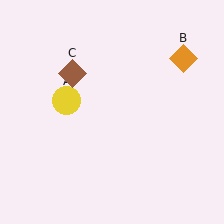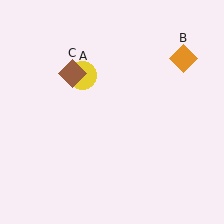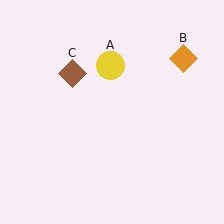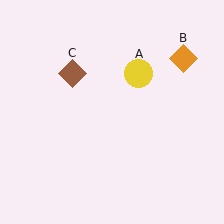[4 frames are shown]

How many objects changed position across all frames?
1 object changed position: yellow circle (object A).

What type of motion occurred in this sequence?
The yellow circle (object A) rotated clockwise around the center of the scene.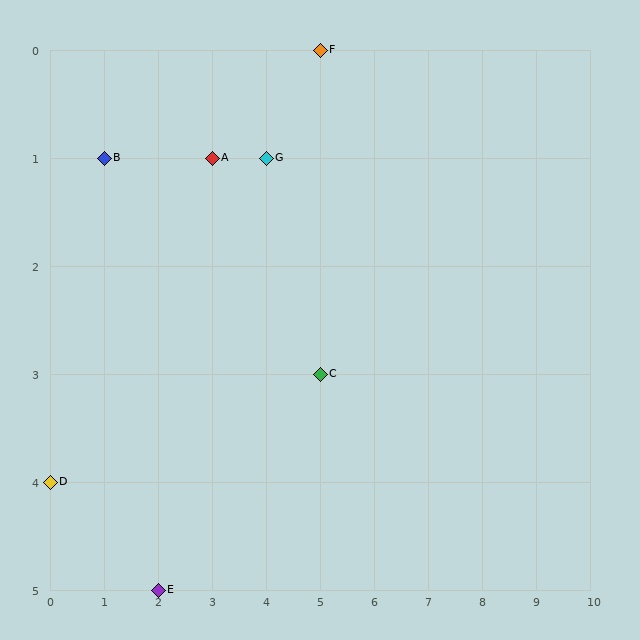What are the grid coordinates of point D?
Point D is at grid coordinates (0, 4).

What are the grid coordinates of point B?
Point B is at grid coordinates (1, 1).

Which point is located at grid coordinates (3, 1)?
Point A is at (3, 1).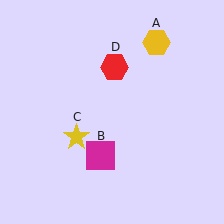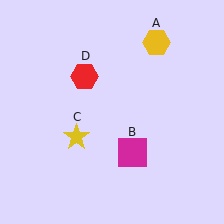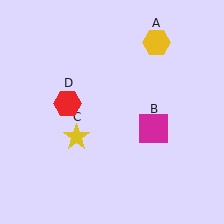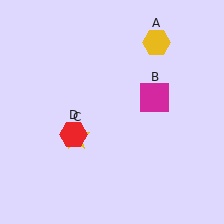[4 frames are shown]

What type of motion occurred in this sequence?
The magenta square (object B), red hexagon (object D) rotated counterclockwise around the center of the scene.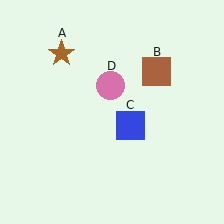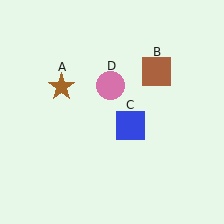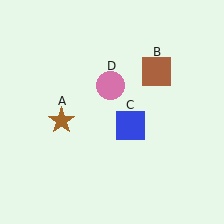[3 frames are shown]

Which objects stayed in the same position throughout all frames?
Brown square (object B) and blue square (object C) and pink circle (object D) remained stationary.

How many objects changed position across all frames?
1 object changed position: brown star (object A).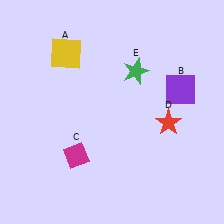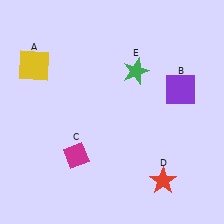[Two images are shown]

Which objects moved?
The objects that moved are: the yellow square (A), the red star (D).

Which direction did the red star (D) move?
The red star (D) moved down.